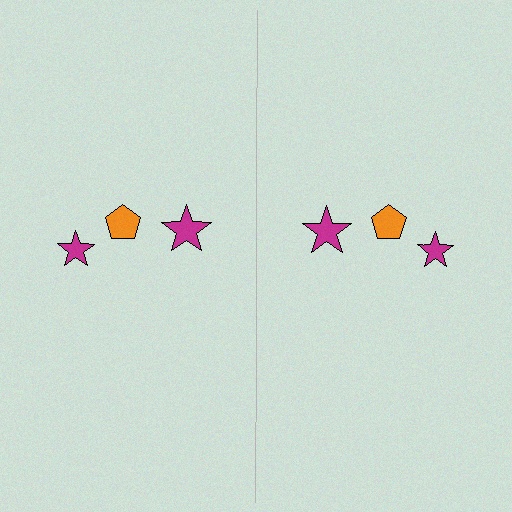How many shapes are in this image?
There are 6 shapes in this image.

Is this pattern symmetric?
Yes, this pattern has bilateral (reflection) symmetry.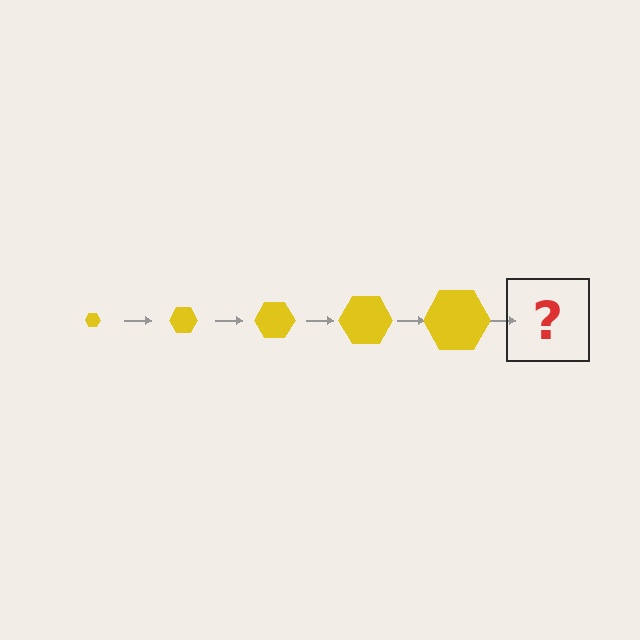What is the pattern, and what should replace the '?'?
The pattern is that the hexagon gets progressively larger each step. The '?' should be a yellow hexagon, larger than the previous one.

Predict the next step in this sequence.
The next step is a yellow hexagon, larger than the previous one.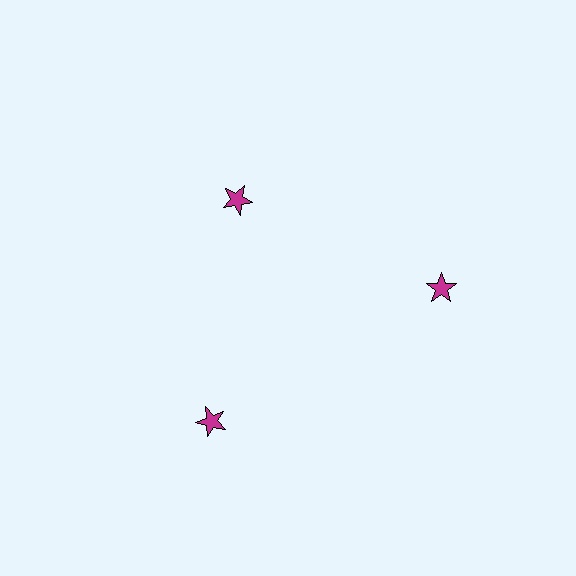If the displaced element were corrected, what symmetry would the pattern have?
It would have 3-fold rotational symmetry — the pattern would map onto itself every 120 degrees.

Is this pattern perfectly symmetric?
No. The 3 magenta stars are arranged in a ring, but one element near the 11 o'clock position is pulled inward toward the center, breaking the 3-fold rotational symmetry.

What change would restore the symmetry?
The symmetry would be restored by moving it outward, back onto the ring so that all 3 stars sit at equal angles and equal distance from the center.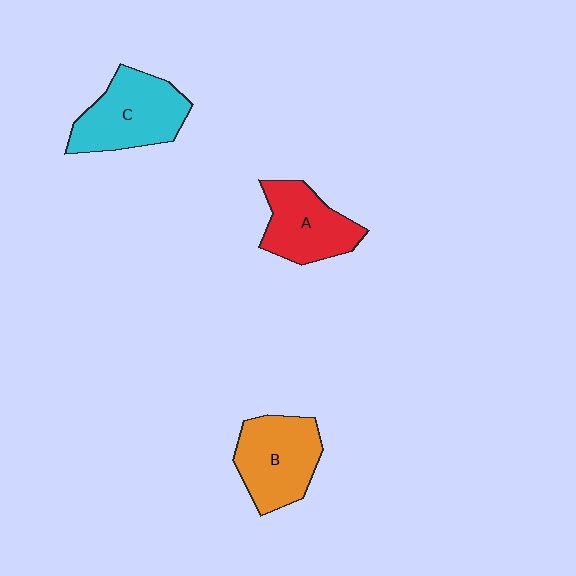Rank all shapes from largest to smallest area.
From largest to smallest: C (cyan), B (orange), A (red).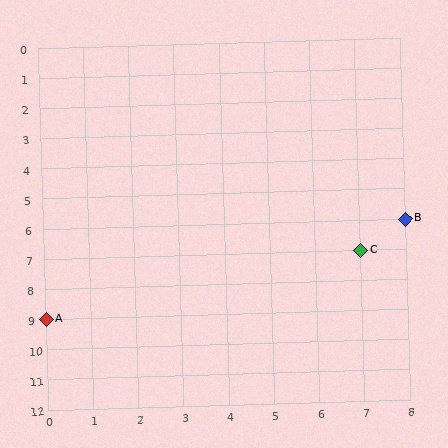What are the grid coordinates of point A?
Point A is at grid coordinates (0, 9).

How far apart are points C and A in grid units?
Points C and A are 7 columns and 2 rows apart (about 7.3 grid units diagonally).